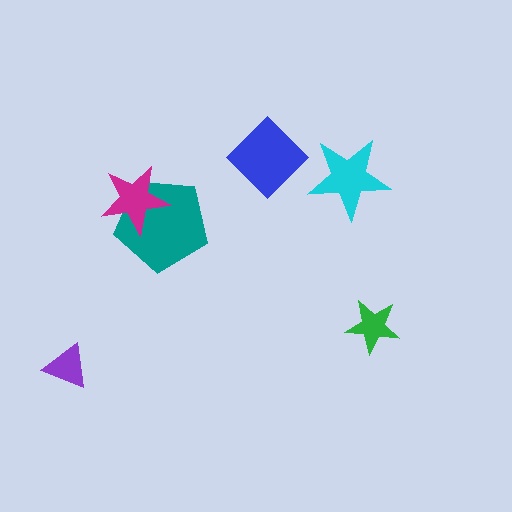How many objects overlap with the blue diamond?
0 objects overlap with the blue diamond.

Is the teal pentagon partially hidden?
Yes, it is partially covered by another shape.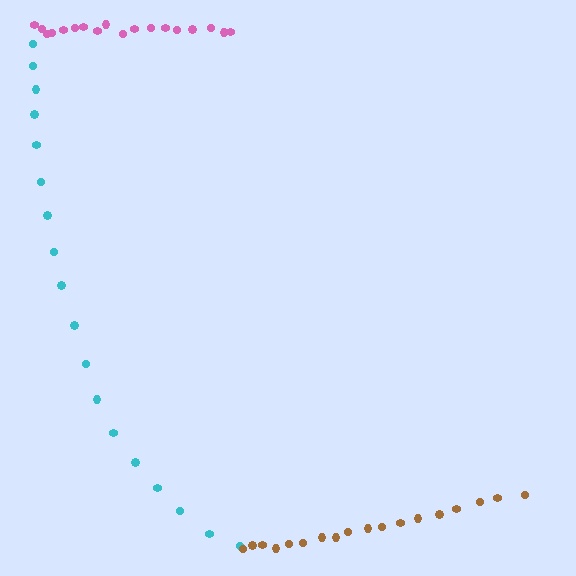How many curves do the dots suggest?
There are 3 distinct paths.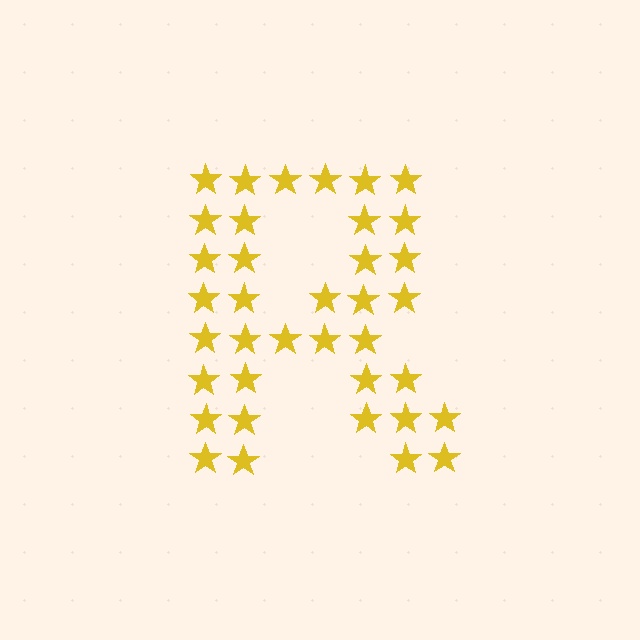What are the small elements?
The small elements are stars.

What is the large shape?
The large shape is the letter R.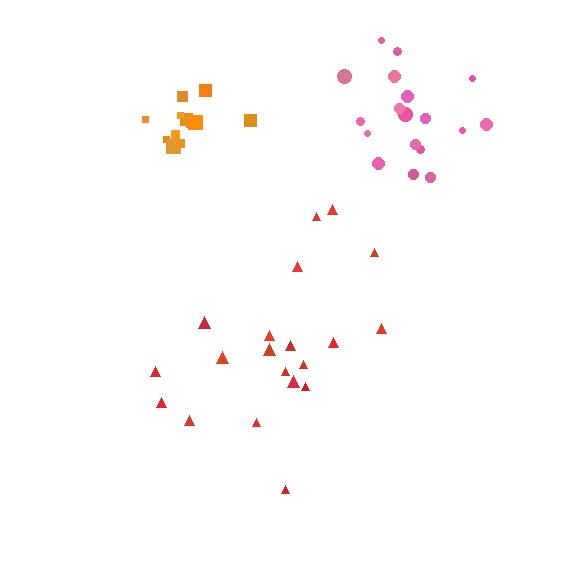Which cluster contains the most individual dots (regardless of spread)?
Red (20).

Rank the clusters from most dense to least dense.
orange, pink, red.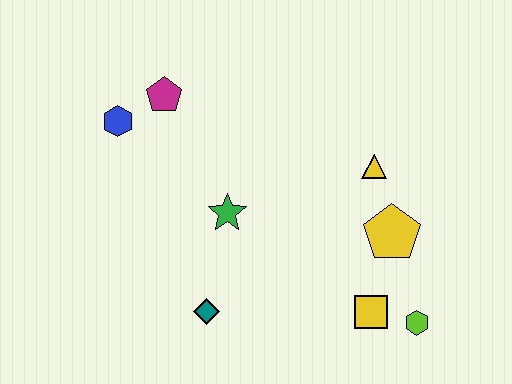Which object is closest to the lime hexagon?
The yellow square is closest to the lime hexagon.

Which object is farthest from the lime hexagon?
The blue hexagon is farthest from the lime hexagon.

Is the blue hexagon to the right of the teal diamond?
No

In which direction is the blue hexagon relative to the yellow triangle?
The blue hexagon is to the left of the yellow triangle.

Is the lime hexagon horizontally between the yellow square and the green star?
No